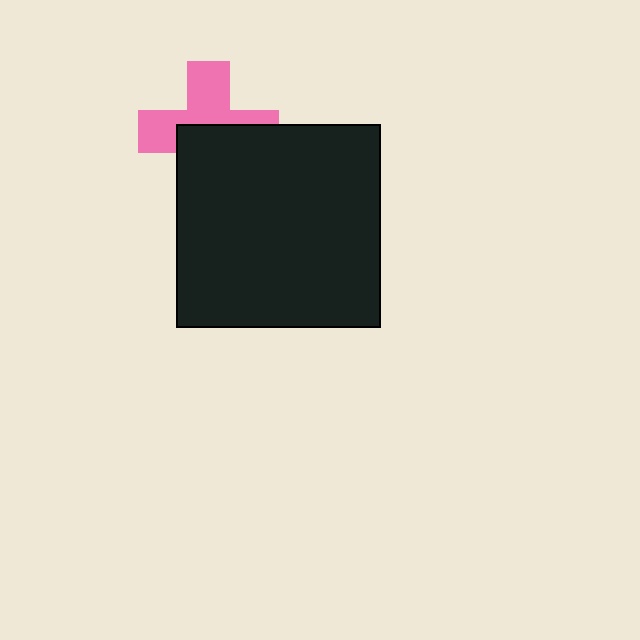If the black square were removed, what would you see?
You would see the complete pink cross.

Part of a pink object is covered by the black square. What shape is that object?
It is a cross.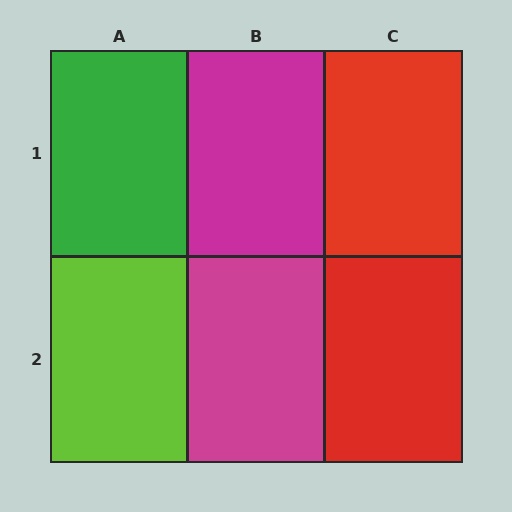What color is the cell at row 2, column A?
Lime.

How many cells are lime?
1 cell is lime.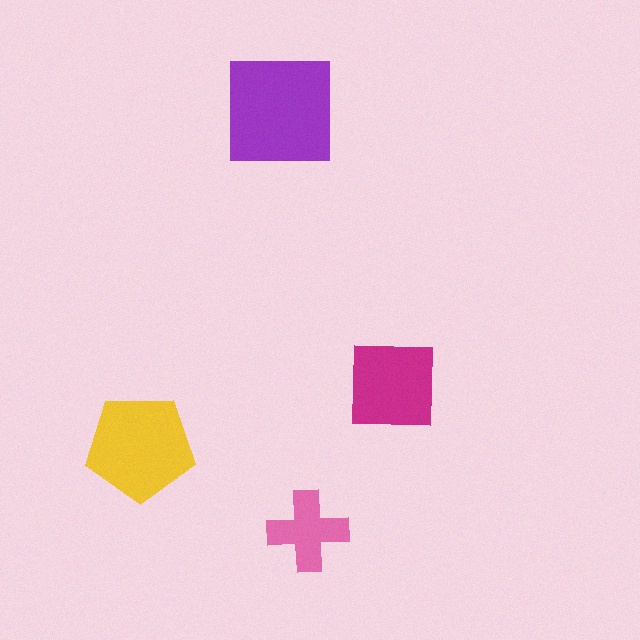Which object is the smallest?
The pink cross.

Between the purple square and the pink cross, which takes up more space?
The purple square.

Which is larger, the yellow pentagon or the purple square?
The purple square.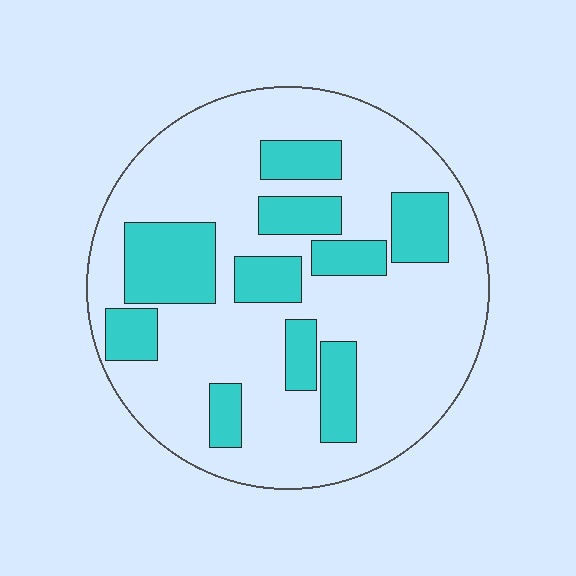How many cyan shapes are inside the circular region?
10.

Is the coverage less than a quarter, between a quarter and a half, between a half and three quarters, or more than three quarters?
Between a quarter and a half.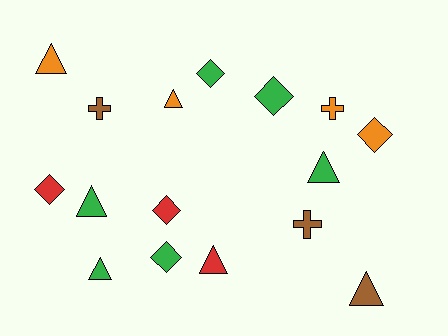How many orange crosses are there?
There is 1 orange cross.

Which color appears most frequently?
Green, with 6 objects.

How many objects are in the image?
There are 16 objects.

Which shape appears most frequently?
Triangle, with 7 objects.